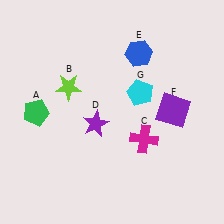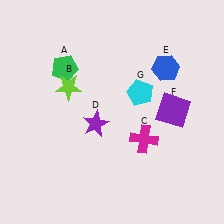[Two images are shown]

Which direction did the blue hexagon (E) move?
The blue hexagon (E) moved right.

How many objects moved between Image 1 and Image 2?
2 objects moved between the two images.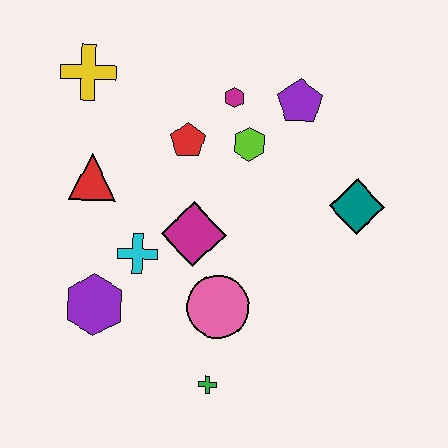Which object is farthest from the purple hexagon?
The purple pentagon is farthest from the purple hexagon.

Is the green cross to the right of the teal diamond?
No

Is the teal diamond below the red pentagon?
Yes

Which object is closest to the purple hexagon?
The cyan cross is closest to the purple hexagon.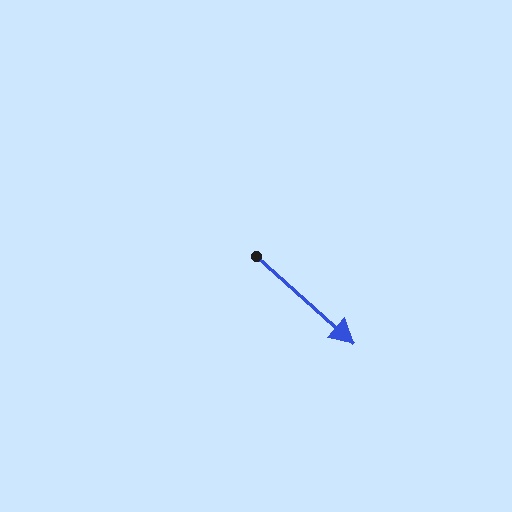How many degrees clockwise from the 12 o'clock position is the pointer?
Approximately 132 degrees.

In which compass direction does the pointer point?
Southeast.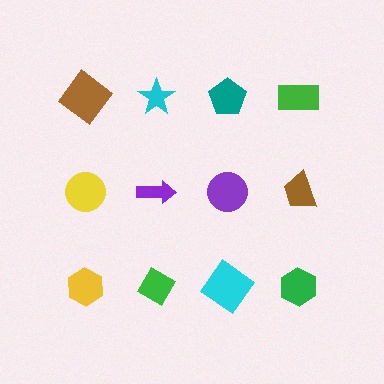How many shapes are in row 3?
4 shapes.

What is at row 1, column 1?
A brown diamond.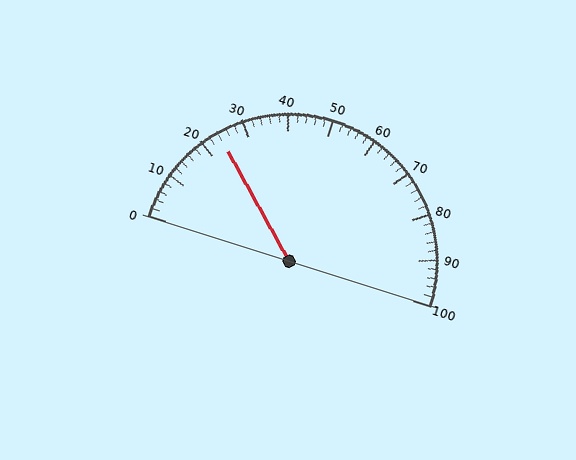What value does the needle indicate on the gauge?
The needle indicates approximately 24.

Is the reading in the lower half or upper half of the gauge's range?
The reading is in the lower half of the range (0 to 100).